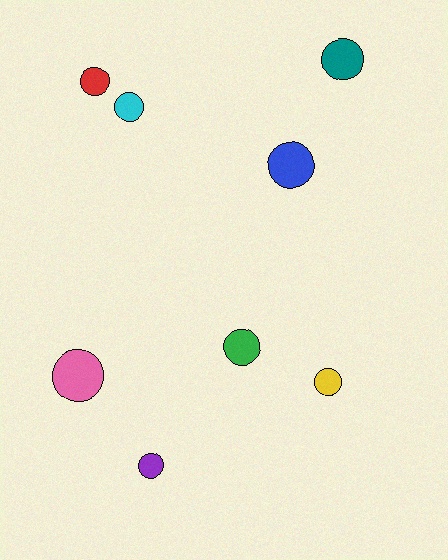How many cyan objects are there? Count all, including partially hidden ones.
There is 1 cyan object.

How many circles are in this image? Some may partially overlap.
There are 8 circles.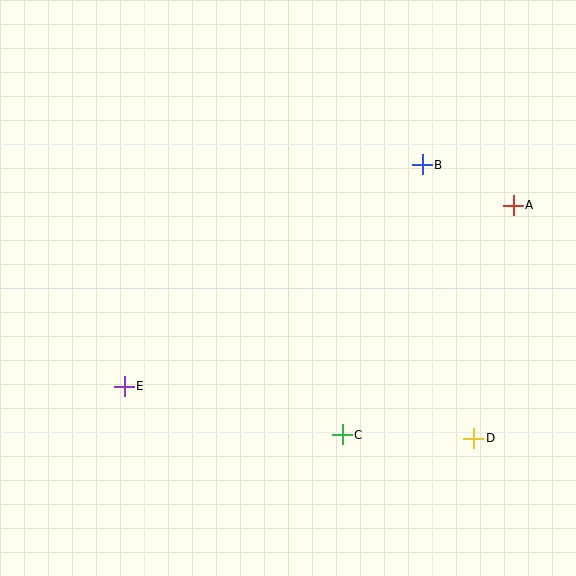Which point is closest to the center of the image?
Point C at (342, 435) is closest to the center.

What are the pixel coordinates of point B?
Point B is at (422, 165).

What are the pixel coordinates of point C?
Point C is at (342, 435).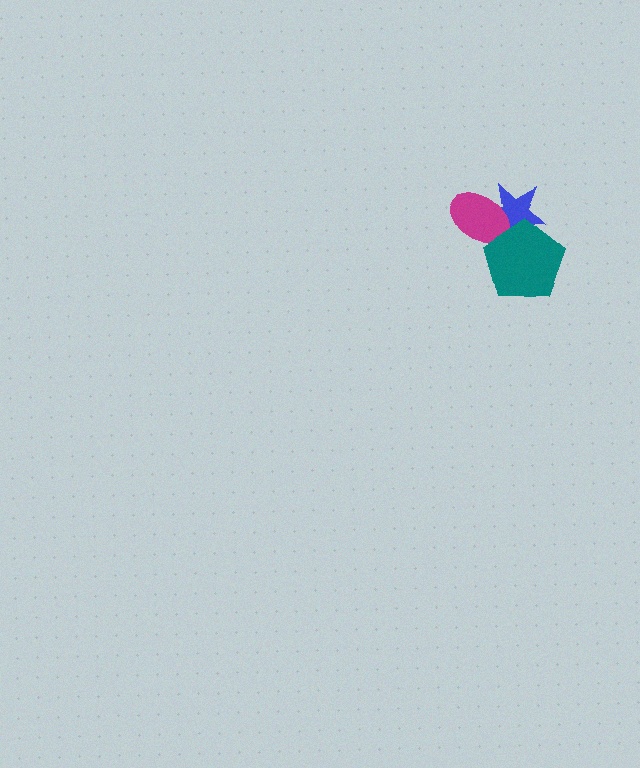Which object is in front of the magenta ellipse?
The teal pentagon is in front of the magenta ellipse.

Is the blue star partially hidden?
Yes, it is partially covered by another shape.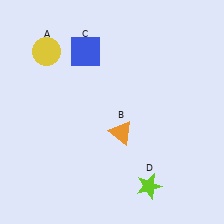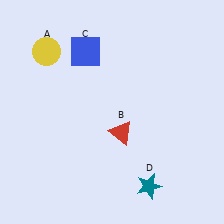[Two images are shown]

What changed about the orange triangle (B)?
In Image 1, B is orange. In Image 2, it changed to red.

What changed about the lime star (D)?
In Image 1, D is lime. In Image 2, it changed to teal.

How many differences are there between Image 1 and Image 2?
There are 2 differences between the two images.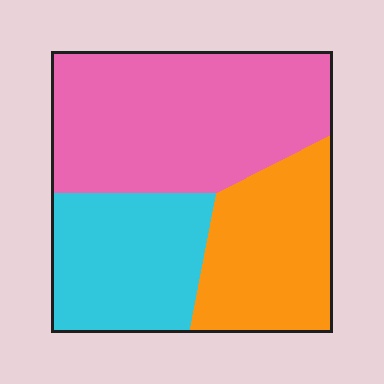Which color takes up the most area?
Pink, at roughly 45%.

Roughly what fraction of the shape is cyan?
Cyan covers around 25% of the shape.